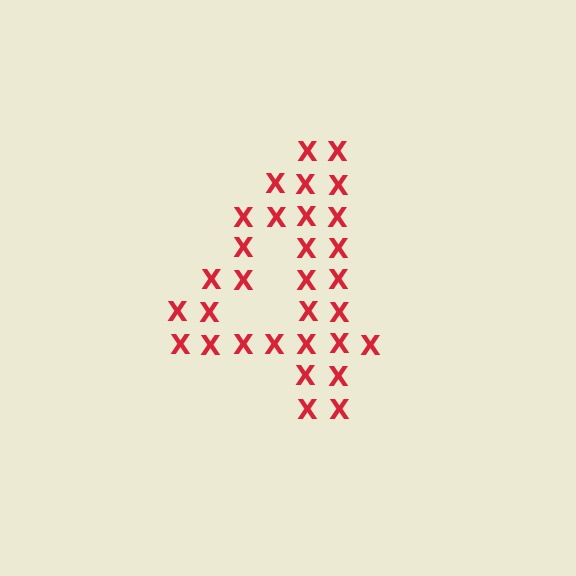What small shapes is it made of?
It is made of small letter X's.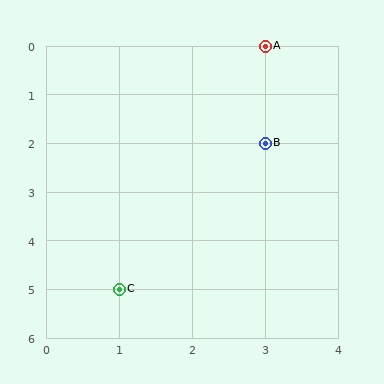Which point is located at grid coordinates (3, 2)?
Point B is at (3, 2).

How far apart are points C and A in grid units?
Points C and A are 2 columns and 5 rows apart (about 5.4 grid units diagonally).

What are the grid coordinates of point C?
Point C is at grid coordinates (1, 5).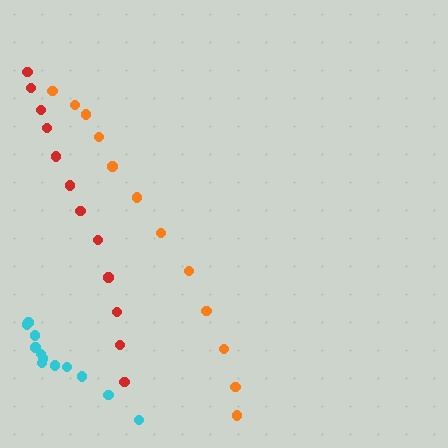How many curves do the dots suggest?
There are 3 distinct paths.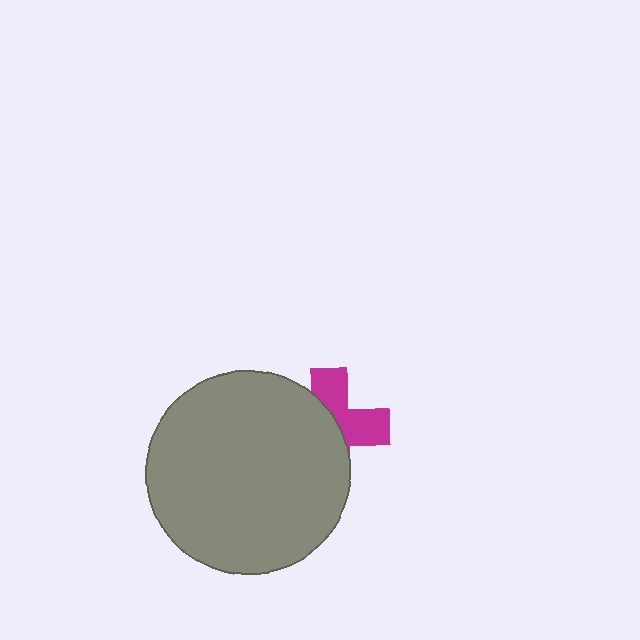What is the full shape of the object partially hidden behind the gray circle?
The partially hidden object is a magenta cross.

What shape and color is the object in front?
The object in front is a gray circle.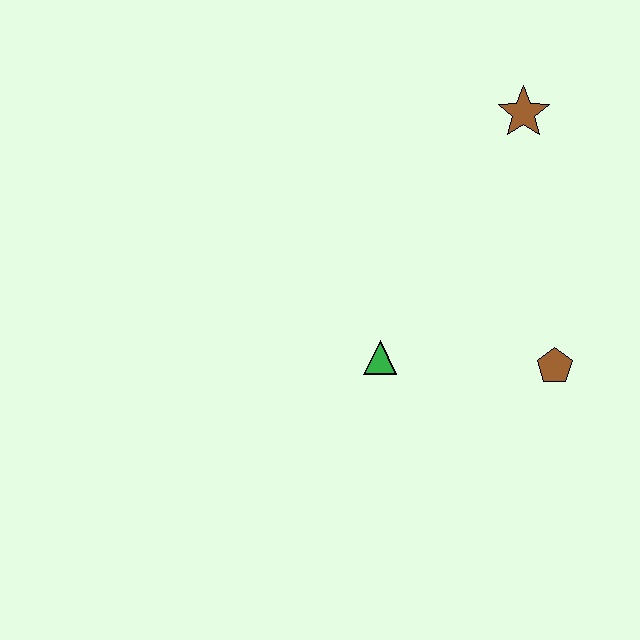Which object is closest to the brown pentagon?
The green triangle is closest to the brown pentagon.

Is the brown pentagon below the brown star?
Yes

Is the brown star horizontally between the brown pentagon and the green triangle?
Yes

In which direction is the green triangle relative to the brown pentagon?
The green triangle is to the left of the brown pentagon.